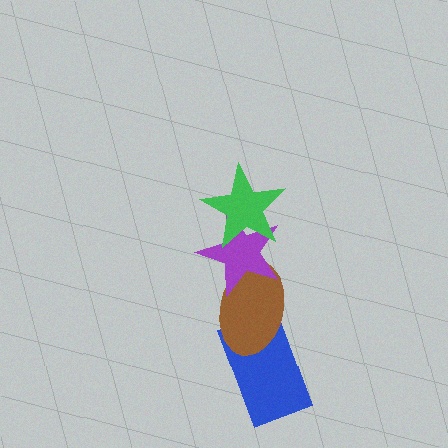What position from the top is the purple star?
The purple star is 2nd from the top.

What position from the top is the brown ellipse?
The brown ellipse is 3rd from the top.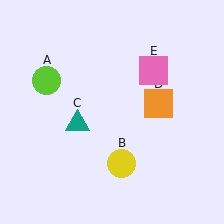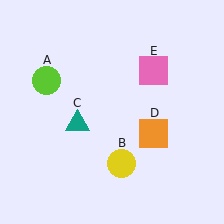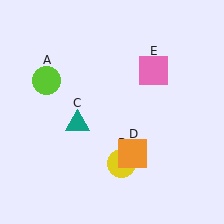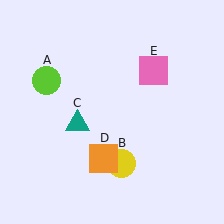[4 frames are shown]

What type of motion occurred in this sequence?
The orange square (object D) rotated clockwise around the center of the scene.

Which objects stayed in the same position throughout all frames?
Lime circle (object A) and yellow circle (object B) and teal triangle (object C) and pink square (object E) remained stationary.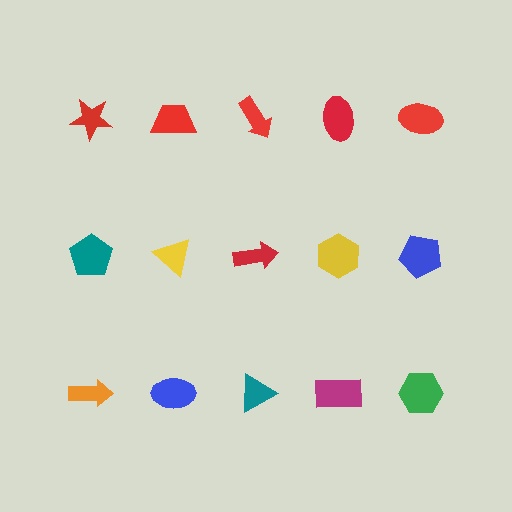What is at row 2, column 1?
A teal pentagon.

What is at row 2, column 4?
A yellow hexagon.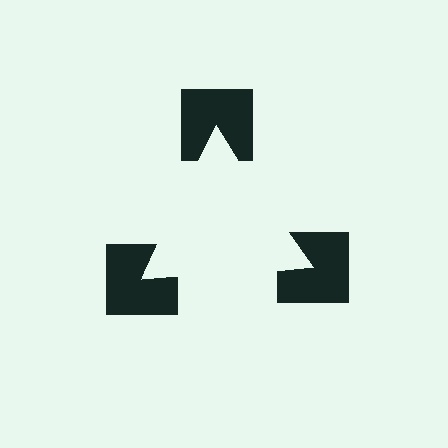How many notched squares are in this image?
There are 3 — one at each vertex of the illusory triangle.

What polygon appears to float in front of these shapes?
An illusory triangle — its edges are inferred from the aligned wedge cuts in the notched squares, not physically drawn.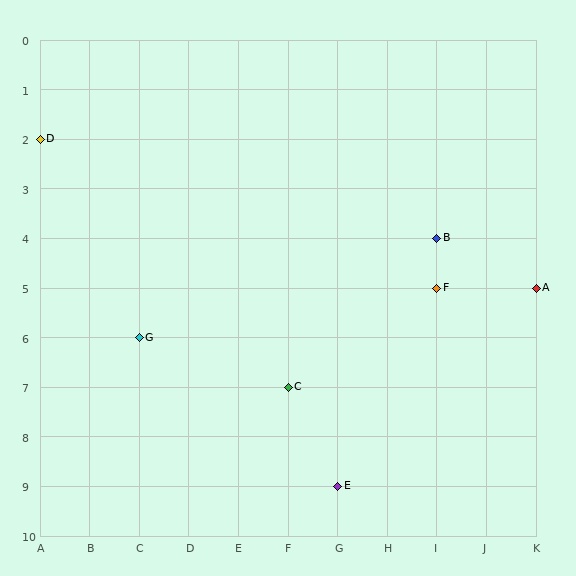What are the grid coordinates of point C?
Point C is at grid coordinates (F, 7).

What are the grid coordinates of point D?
Point D is at grid coordinates (A, 2).